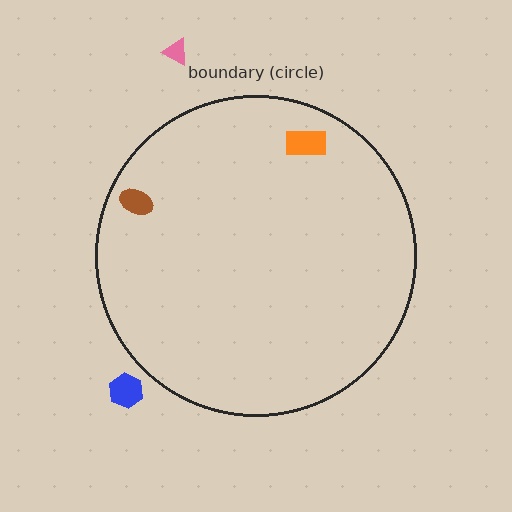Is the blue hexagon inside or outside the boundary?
Outside.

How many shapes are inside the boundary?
2 inside, 2 outside.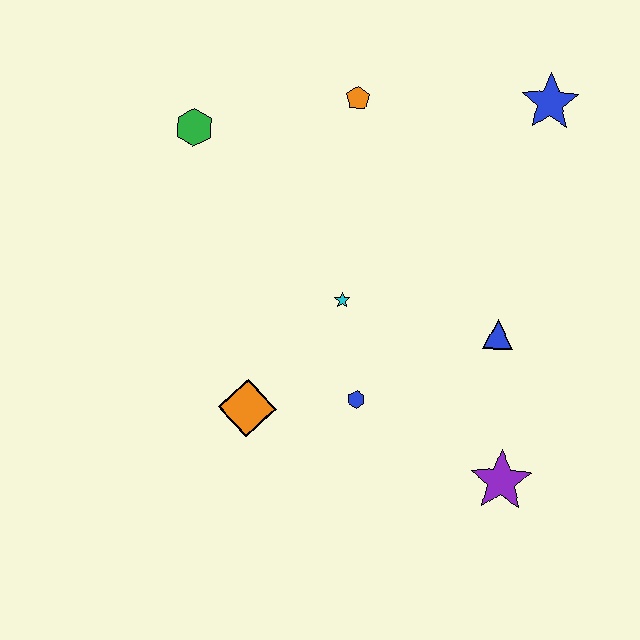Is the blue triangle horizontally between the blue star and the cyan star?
Yes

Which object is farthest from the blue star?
The orange diamond is farthest from the blue star.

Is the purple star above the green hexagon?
No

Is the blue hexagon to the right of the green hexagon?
Yes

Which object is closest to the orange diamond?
The blue hexagon is closest to the orange diamond.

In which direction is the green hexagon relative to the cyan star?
The green hexagon is above the cyan star.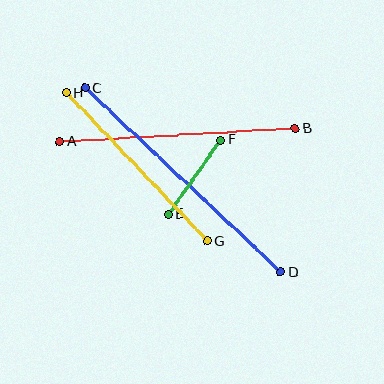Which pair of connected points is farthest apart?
Points C and D are farthest apart.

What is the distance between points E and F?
The distance is approximately 91 pixels.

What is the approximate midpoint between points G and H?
The midpoint is at approximately (137, 167) pixels.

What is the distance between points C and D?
The distance is approximately 269 pixels.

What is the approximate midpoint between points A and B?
The midpoint is at approximately (178, 135) pixels.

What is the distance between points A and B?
The distance is approximately 236 pixels.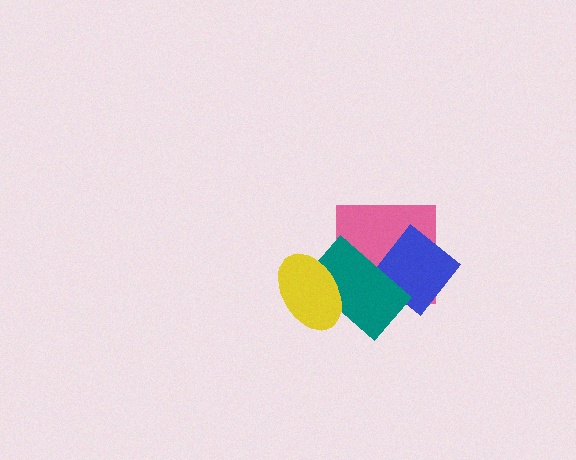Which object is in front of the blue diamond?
The teal rectangle is in front of the blue diamond.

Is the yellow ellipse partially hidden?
No, no other shape covers it.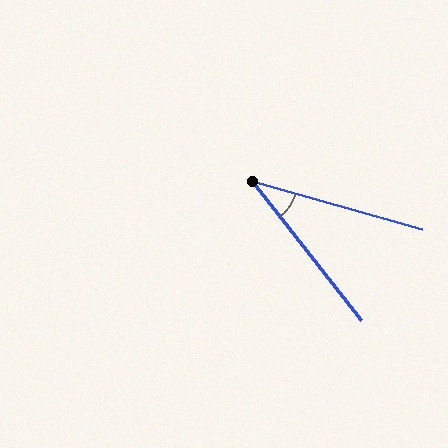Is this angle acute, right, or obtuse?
It is acute.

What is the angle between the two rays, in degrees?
Approximately 36 degrees.